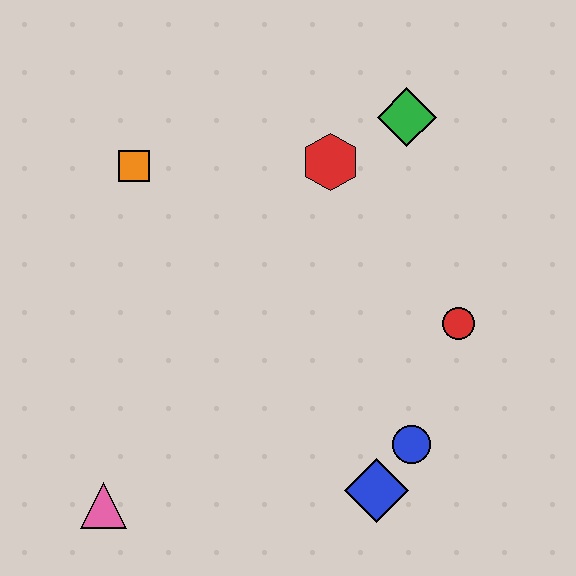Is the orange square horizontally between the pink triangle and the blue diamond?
Yes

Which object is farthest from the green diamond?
The pink triangle is farthest from the green diamond.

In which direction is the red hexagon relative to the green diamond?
The red hexagon is to the left of the green diamond.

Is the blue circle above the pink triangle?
Yes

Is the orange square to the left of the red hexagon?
Yes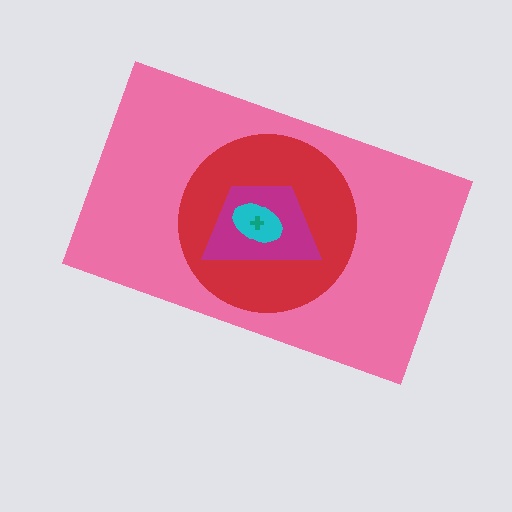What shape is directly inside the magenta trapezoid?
The cyan ellipse.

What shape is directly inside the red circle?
The magenta trapezoid.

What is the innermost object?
The teal cross.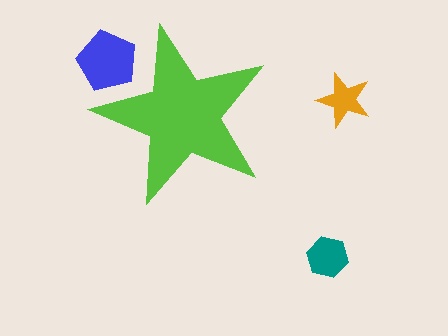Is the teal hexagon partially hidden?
No, the teal hexagon is fully visible.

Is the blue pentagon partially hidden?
Yes, the blue pentagon is partially hidden behind the lime star.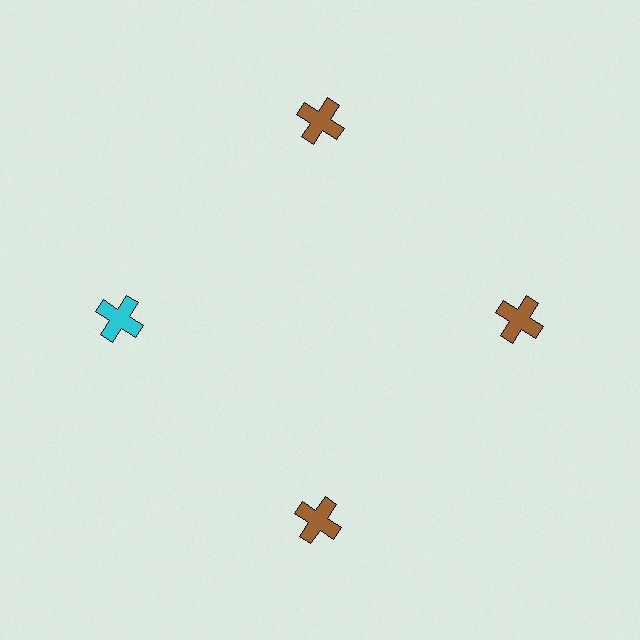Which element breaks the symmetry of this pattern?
The cyan cross at roughly the 9 o'clock position breaks the symmetry. All other shapes are brown crosses.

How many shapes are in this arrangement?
There are 4 shapes arranged in a ring pattern.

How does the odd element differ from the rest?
It has a different color: cyan instead of brown.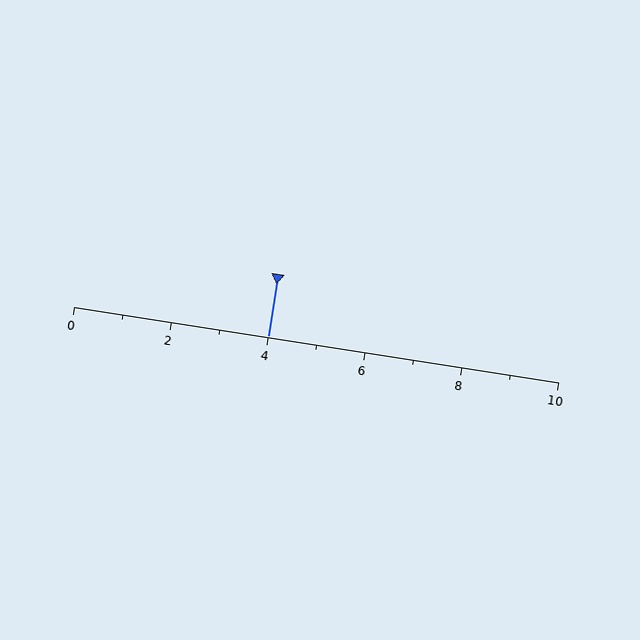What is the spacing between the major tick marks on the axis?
The major ticks are spaced 2 apart.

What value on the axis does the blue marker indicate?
The marker indicates approximately 4.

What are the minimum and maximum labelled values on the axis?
The axis runs from 0 to 10.